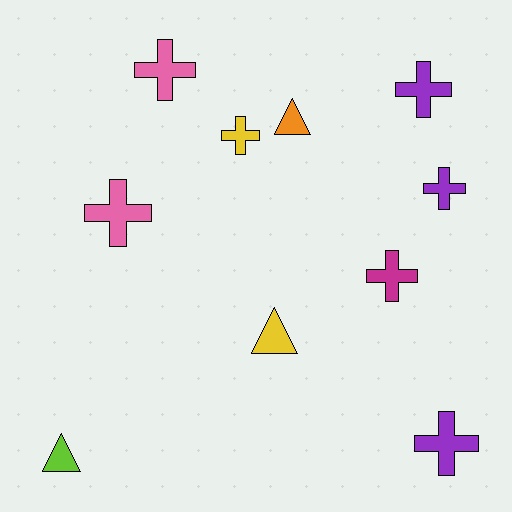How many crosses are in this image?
There are 7 crosses.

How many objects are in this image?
There are 10 objects.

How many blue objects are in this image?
There are no blue objects.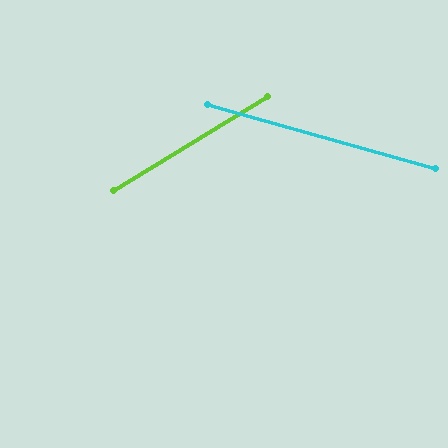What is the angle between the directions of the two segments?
Approximately 47 degrees.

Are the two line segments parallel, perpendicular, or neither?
Neither parallel nor perpendicular — they differ by about 47°.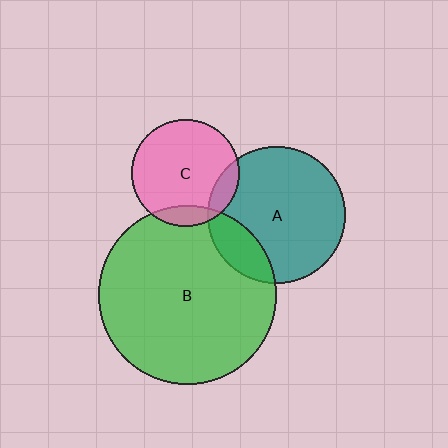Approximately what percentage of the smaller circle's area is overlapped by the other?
Approximately 10%.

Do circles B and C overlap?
Yes.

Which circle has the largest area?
Circle B (green).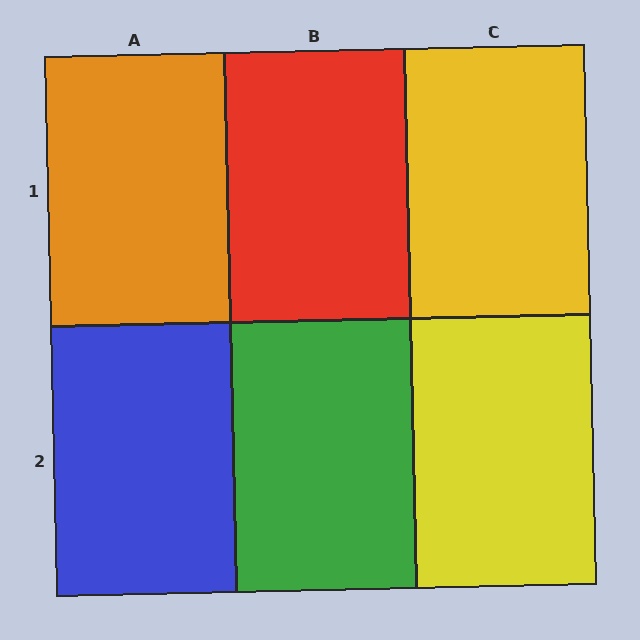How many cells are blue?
1 cell is blue.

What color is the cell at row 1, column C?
Yellow.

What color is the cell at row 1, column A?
Orange.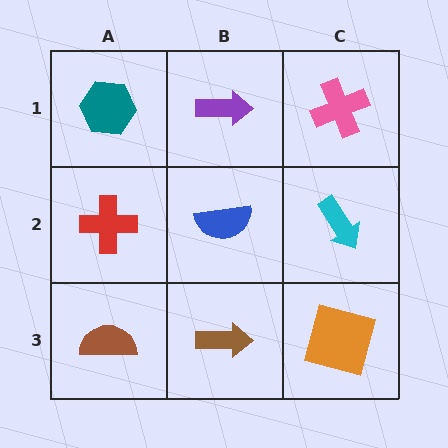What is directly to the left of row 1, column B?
A teal hexagon.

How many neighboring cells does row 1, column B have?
3.